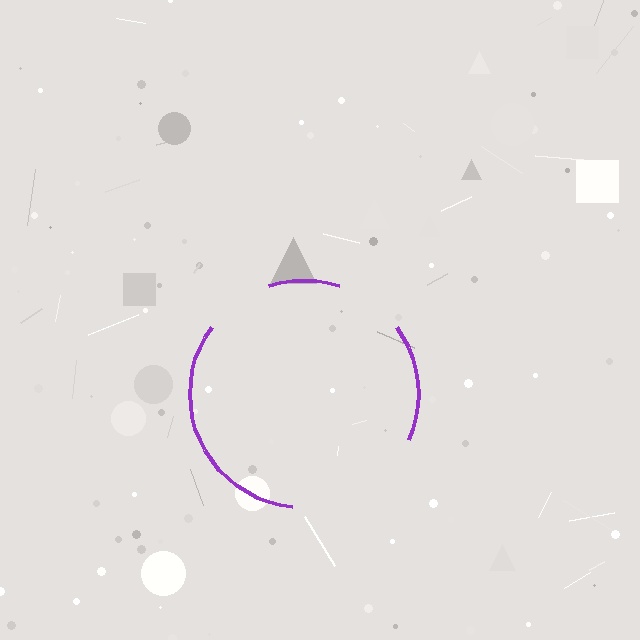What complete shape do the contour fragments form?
The contour fragments form a circle.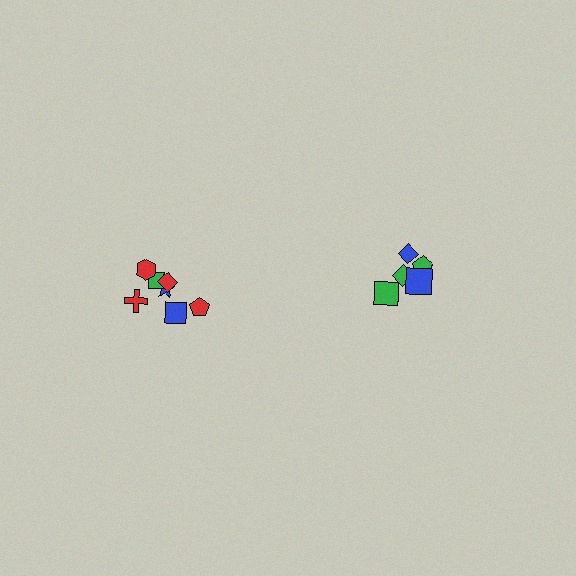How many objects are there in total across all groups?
There are 12 objects.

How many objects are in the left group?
There are 7 objects.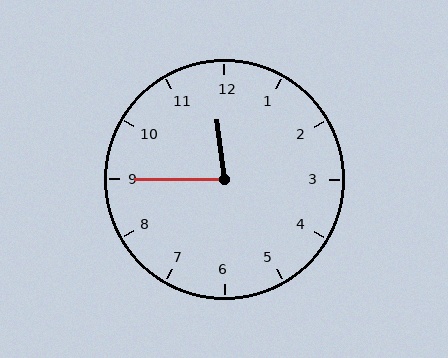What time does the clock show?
11:45.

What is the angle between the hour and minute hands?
Approximately 82 degrees.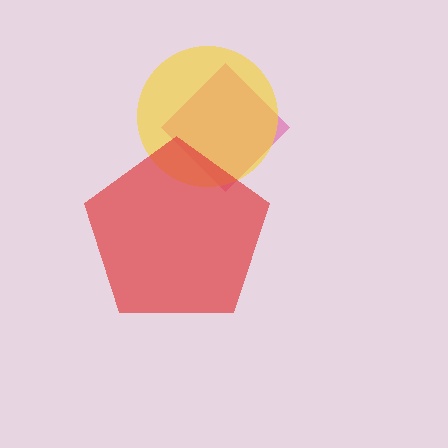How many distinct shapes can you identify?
There are 3 distinct shapes: a pink diamond, a yellow circle, a red pentagon.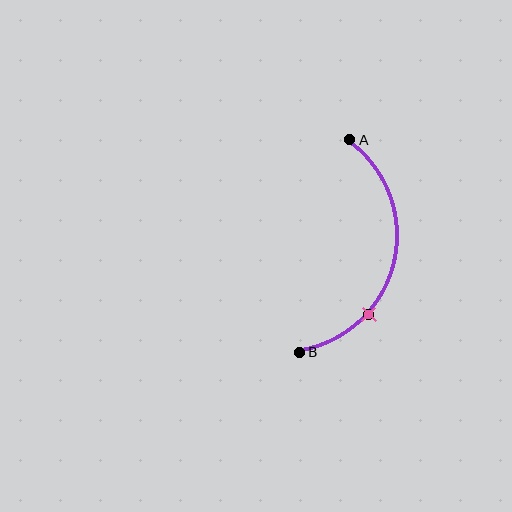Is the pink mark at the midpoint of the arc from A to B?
No. The pink mark lies on the arc but is closer to endpoint B. The arc midpoint would be at the point on the curve equidistant along the arc from both A and B.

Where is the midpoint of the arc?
The arc midpoint is the point on the curve farthest from the straight line joining A and B. It sits to the right of that line.